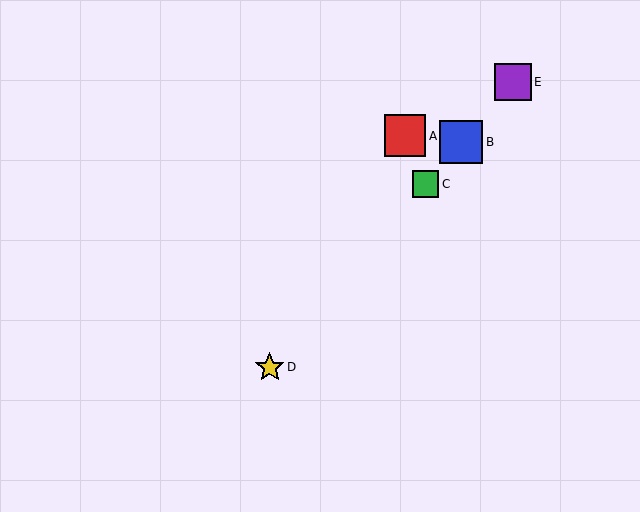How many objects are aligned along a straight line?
4 objects (B, C, D, E) are aligned along a straight line.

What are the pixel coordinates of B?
Object B is at (461, 142).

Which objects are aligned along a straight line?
Objects B, C, D, E are aligned along a straight line.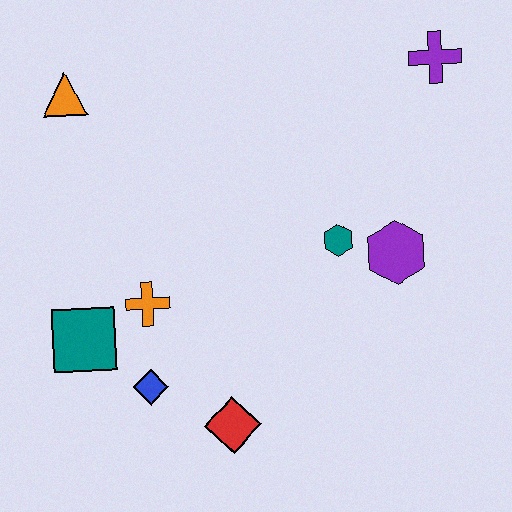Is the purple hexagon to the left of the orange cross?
No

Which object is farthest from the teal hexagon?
The orange triangle is farthest from the teal hexagon.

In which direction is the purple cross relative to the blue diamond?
The purple cross is above the blue diamond.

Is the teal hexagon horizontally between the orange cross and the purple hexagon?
Yes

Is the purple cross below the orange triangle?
No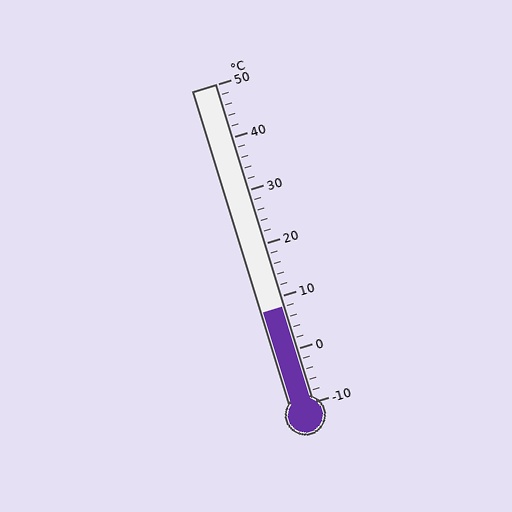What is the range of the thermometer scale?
The thermometer scale ranges from -10°C to 50°C.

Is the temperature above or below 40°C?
The temperature is below 40°C.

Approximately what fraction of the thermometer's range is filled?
The thermometer is filled to approximately 30% of its range.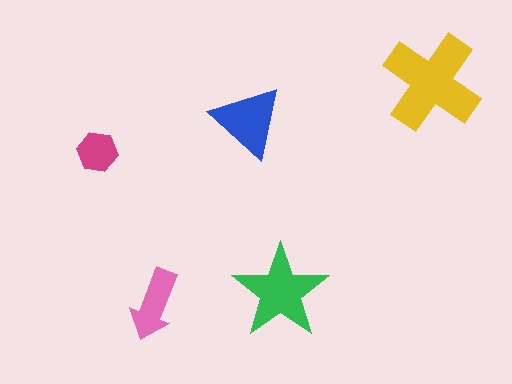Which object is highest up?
The yellow cross is topmost.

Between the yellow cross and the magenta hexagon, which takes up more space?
The yellow cross.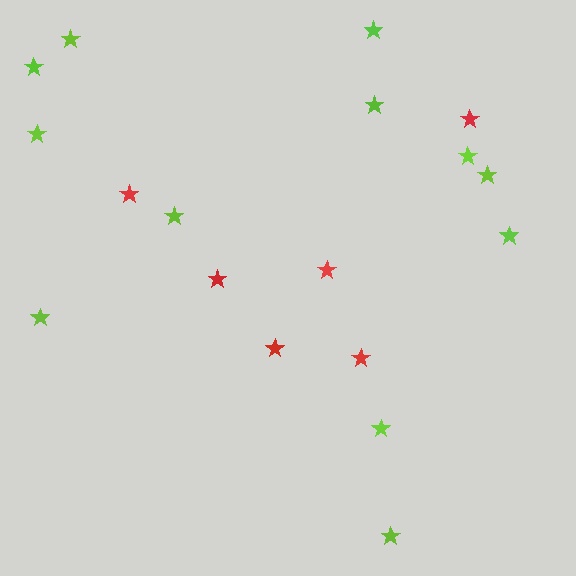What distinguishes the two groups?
There are 2 groups: one group of red stars (6) and one group of lime stars (12).